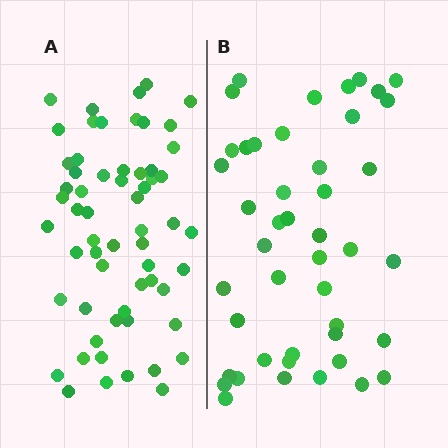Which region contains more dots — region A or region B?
Region A (the left region) has more dots.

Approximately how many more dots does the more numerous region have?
Region A has approximately 15 more dots than region B.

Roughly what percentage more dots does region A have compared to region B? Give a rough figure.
About 35% more.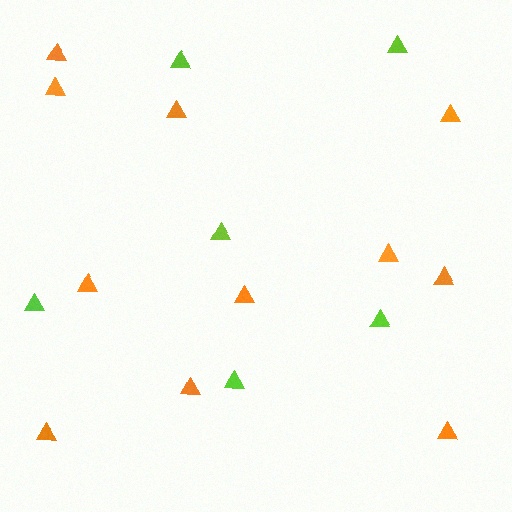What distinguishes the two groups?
There are 2 groups: one group of lime triangles (6) and one group of orange triangles (11).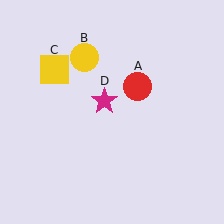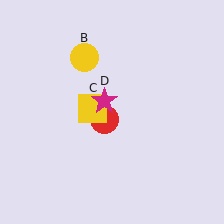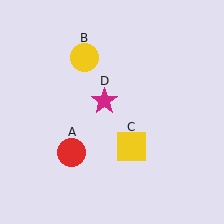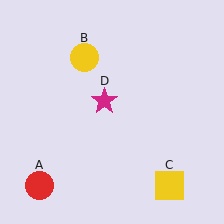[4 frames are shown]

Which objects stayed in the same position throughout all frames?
Yellow circle (object B) and magenta star (object D) remained stationary.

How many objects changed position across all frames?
2 objects changed position: red circle (object A), yellow square (object C).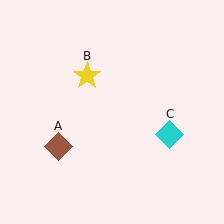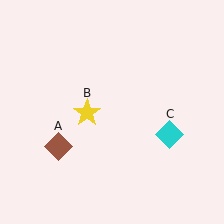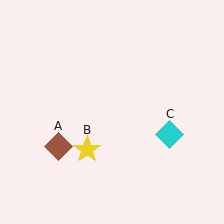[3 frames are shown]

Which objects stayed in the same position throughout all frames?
Brown diamond (object A) and cyan diamond (object C) remained stationary.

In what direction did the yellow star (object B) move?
The yellow star (object B) moved down.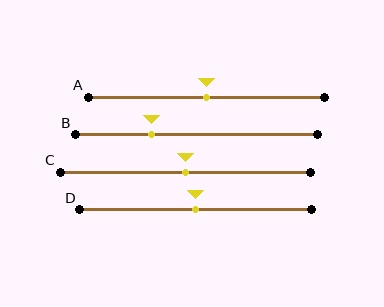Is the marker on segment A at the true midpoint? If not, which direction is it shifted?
Yes, the marker on segment A is at the true midpoint.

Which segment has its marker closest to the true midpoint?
Segment A has its marker closest to the true midpoint.